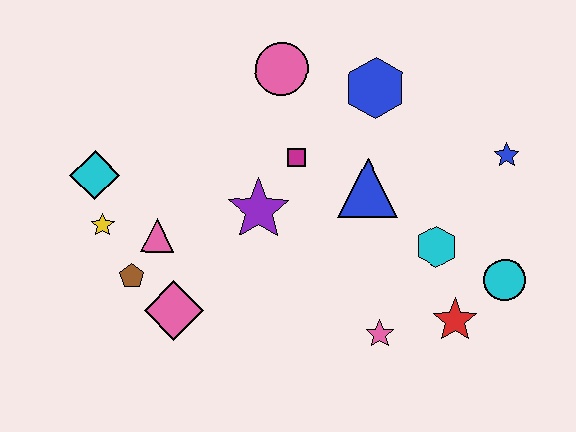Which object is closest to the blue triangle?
The magenta square is closest to the blue triangle.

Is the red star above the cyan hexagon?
No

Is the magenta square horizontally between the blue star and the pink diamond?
Yes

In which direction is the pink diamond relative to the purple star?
The pink diamond is below the purple star.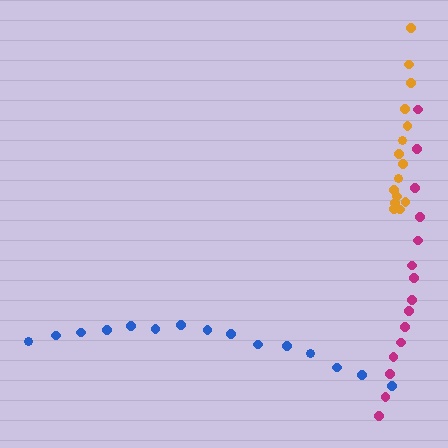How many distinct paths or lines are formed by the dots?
There are 3 distinct paths.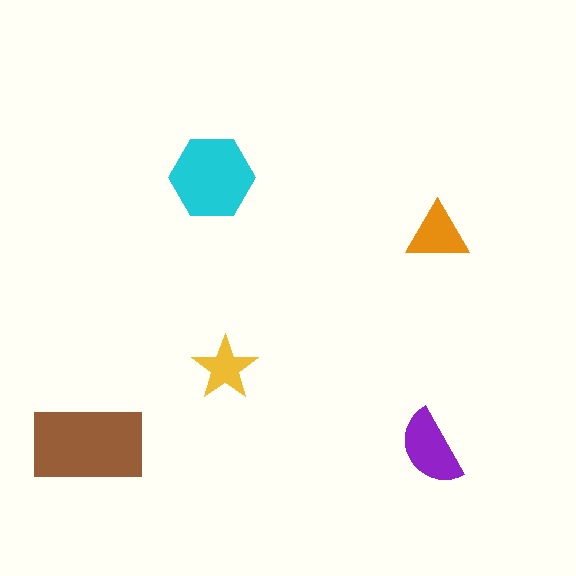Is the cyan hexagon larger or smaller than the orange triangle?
Larger.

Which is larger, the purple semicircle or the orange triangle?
The purple semicircle.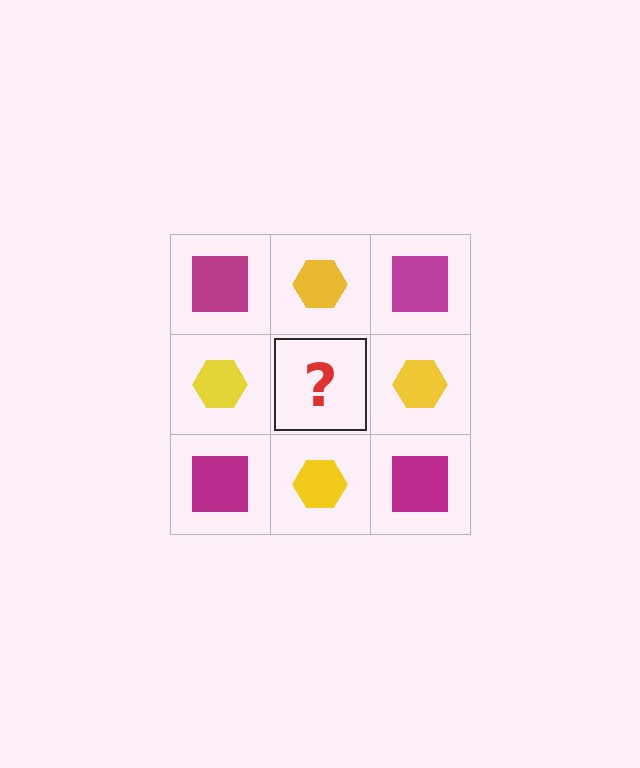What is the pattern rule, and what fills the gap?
The rule is that it alternates magenta square and yellow hexagon in a checkerboard pattern. The gap should be filled with a magenta square.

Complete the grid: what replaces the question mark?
The question mark should be replaced with a magenta square.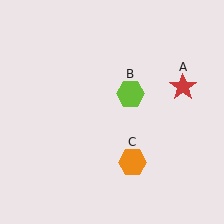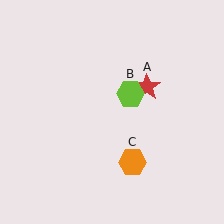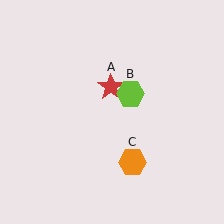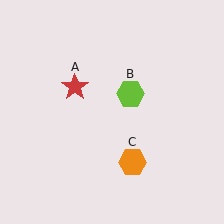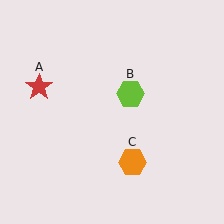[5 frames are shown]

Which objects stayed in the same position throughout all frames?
Lime hexagon (object B) and orange hexagon (object C) remained stationary.